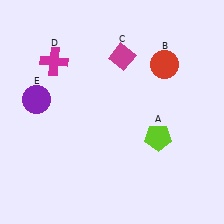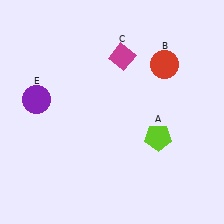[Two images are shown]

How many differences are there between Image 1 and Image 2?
There is 1 difference between the two images.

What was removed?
The magenta cross (D) was removed in Image 2.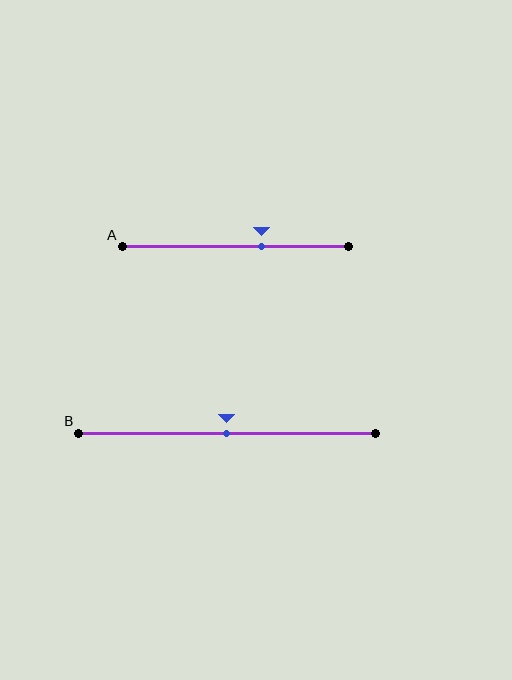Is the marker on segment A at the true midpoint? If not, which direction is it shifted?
No, the marker on segment A is shifted to the right by about 12% of the segment length.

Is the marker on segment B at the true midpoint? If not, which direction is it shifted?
Yes, the marker on segment B is at the true midpoint.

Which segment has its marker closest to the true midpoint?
Segment B has its marker closest to the true midpoint.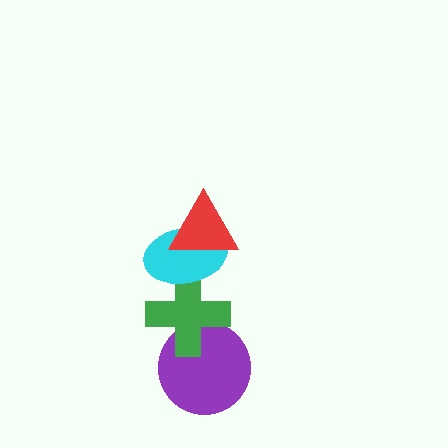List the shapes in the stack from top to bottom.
From top to bottom: the red triangle, the cyan ellipse, the green cross, the purple circle.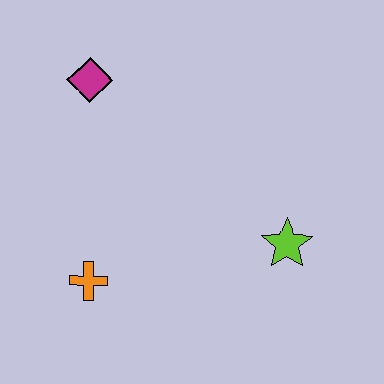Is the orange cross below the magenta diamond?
Yes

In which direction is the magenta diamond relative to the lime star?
The magenta diamond is to the left of the lime star.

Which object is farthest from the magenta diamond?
The lime star is farthest from the magenta diamond.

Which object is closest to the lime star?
The orange cross is closest to the lime star.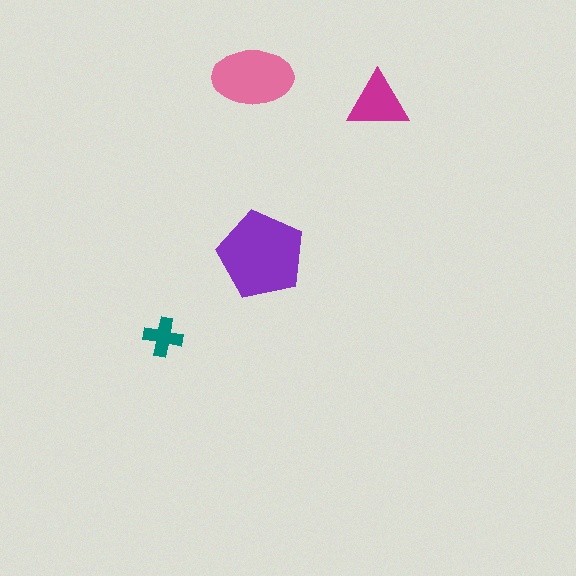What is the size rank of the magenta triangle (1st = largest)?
3rd.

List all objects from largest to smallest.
The purple pentagon, the pink ellipse, the magenta triangle, the teal cross.